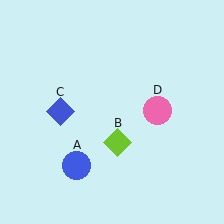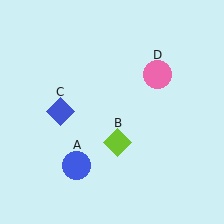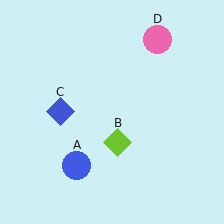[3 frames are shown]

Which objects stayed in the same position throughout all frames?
Blue circle (object A) and lime diamond (object B) and blue diamond (object C) remained stationary.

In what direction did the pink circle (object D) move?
The pink circle (object D) moved up.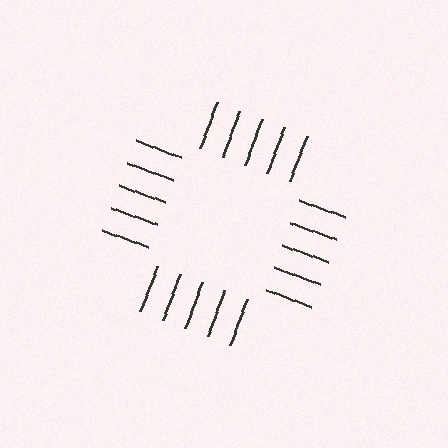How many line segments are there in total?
20 — 5 along each of the 4 edges.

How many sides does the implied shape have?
4 sides — the line-ends trace a square.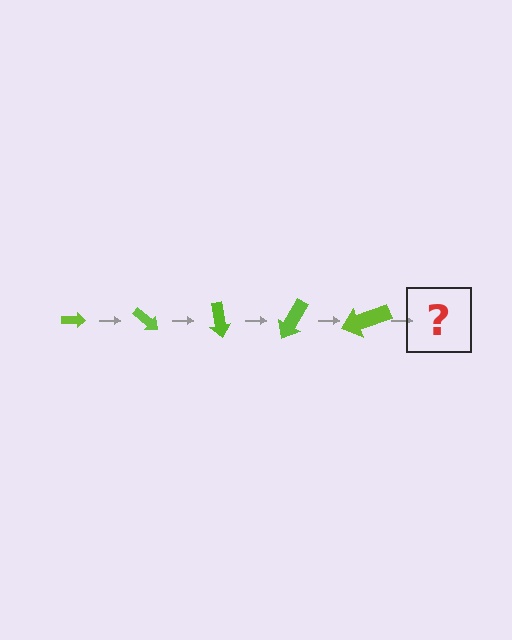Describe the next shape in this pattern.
It should be an arrow, larger than the previous one and rotated 200 degrees from the start.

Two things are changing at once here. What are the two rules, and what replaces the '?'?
The two rules are that the arrow grows larger each step and it rotates 40 degrees each step. The '?' should be an arrow, larger than the previous one and rotated 200 degrees from the start.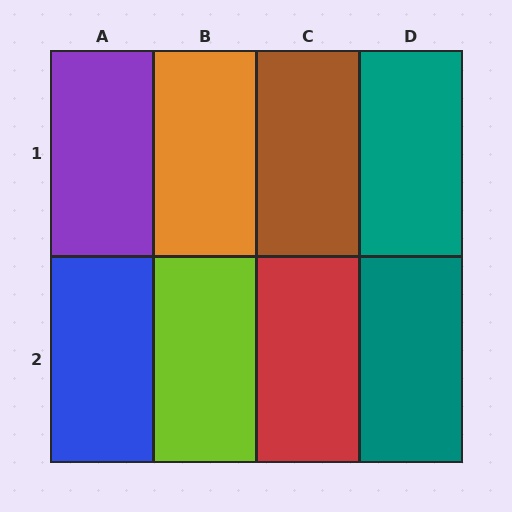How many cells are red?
1 cell is red.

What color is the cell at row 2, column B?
Lime.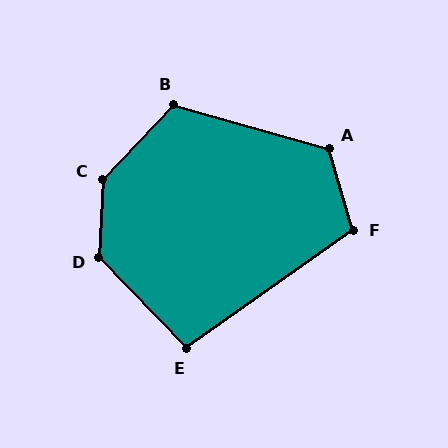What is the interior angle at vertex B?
Approximately 118 degrees (obtuse).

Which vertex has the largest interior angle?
C, at approximately 139 degrees.